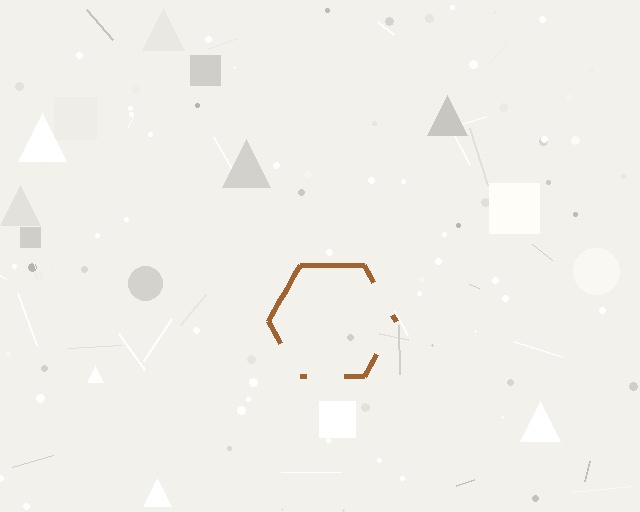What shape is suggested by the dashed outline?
The dashed outline suggests a hexagon.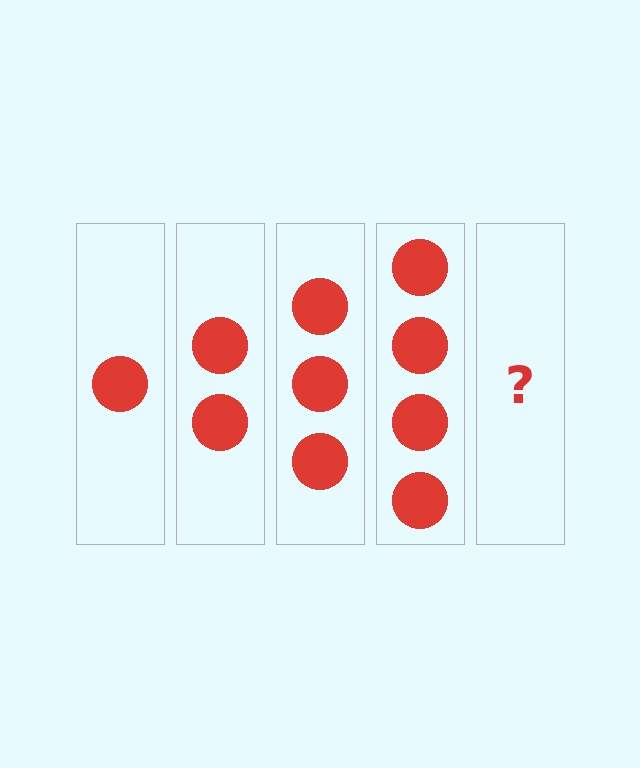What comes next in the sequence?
The next element should be 5 circles.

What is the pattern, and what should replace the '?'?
The pattern is that each step adds one more circle. The '?' should be 5 circles.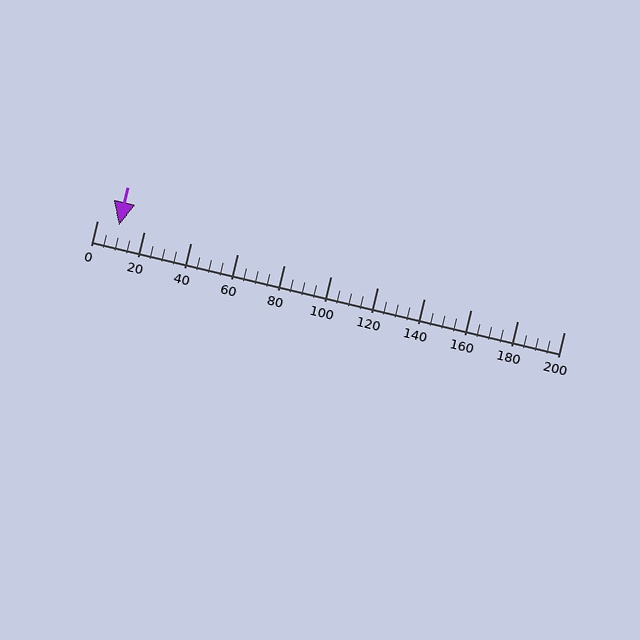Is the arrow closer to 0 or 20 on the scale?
The arrow is closer to 0.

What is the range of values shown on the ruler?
The ruler shows values from 0 to 200.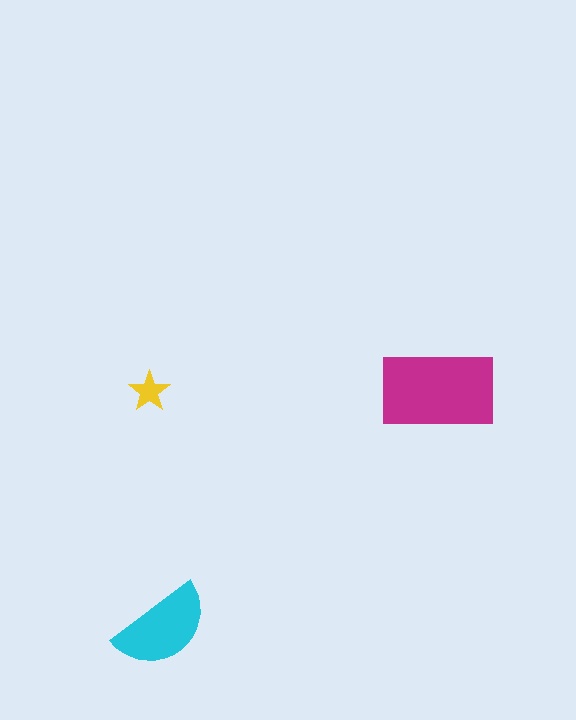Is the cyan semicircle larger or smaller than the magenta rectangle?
Smaller.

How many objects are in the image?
There are 3 objects in the image.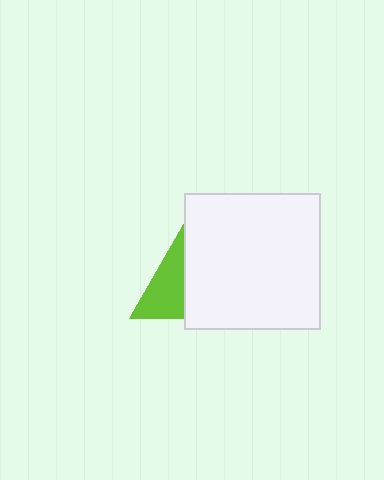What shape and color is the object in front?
The object in front is a white square.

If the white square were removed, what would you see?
You would see the complete lime triangle.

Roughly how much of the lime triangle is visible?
About half of it is visible (roughly 50%).